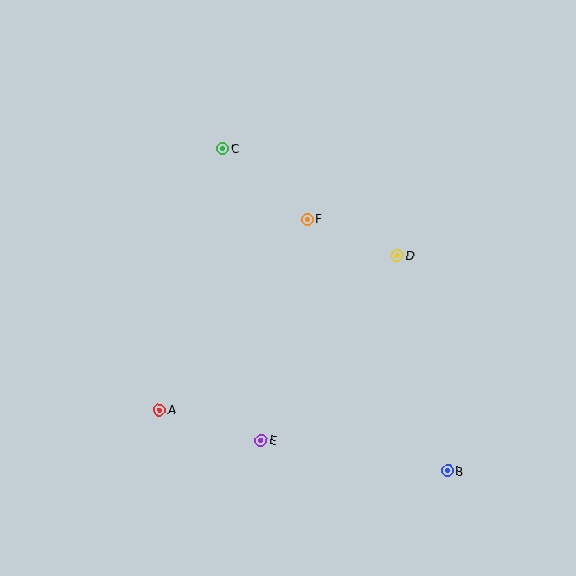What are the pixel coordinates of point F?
Point F is at (307, 219).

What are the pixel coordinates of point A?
Point A is at (159, 410).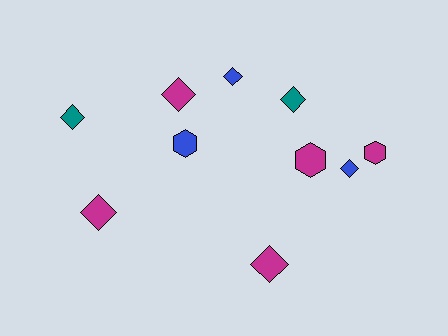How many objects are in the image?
There are 10 objects.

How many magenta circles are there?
There are no magenta circles.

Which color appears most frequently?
Magenta, with 5 objects.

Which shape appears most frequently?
Diamond, with 7 objects.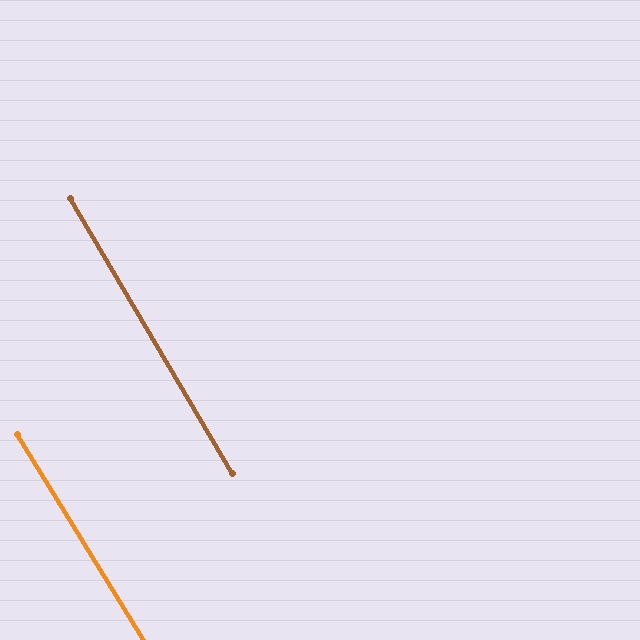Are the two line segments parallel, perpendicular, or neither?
Parallel — their directions differ by only 1.2°.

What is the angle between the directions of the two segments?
Approximately 1 degree.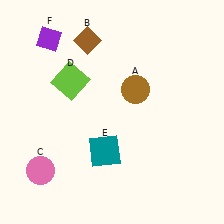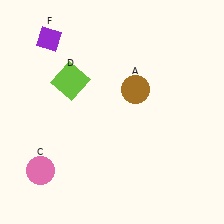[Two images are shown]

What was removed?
The teal square (E), the brown diamond (B) were removed in Image 2.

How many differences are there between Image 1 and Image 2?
There are 2 differences between the two images.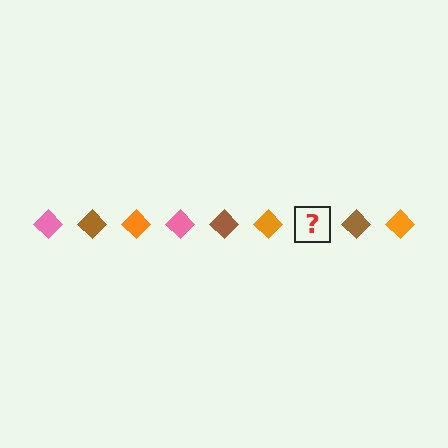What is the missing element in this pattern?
The missing element is a pink diamond.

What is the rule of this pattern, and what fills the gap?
The rule is that the pattern cycles through pink, brown, orange diamonds. The gap should be filled with a pink diamond.